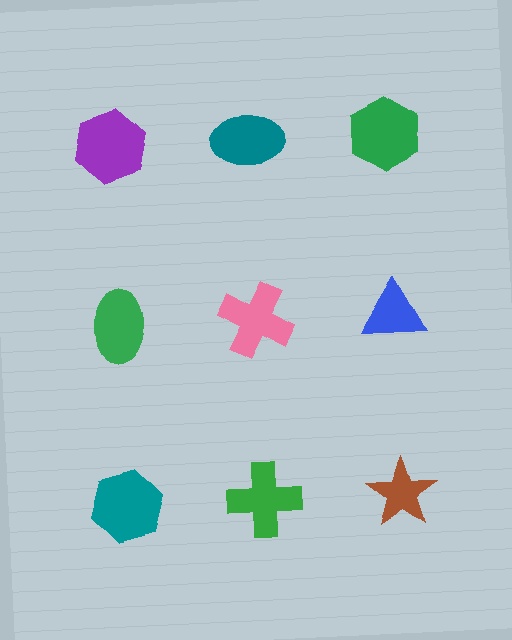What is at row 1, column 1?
A purple hexagon.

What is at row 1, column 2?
A teal ellipse.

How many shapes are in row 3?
3 shapes.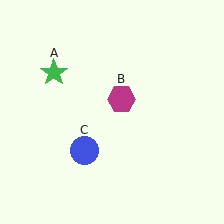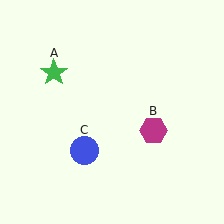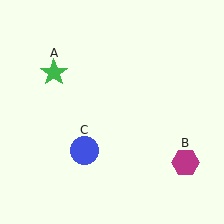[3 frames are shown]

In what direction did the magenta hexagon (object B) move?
The magenta hexagon (object B) moved down and to the right.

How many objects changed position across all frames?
1 object changed position: magenta hexagon (object B).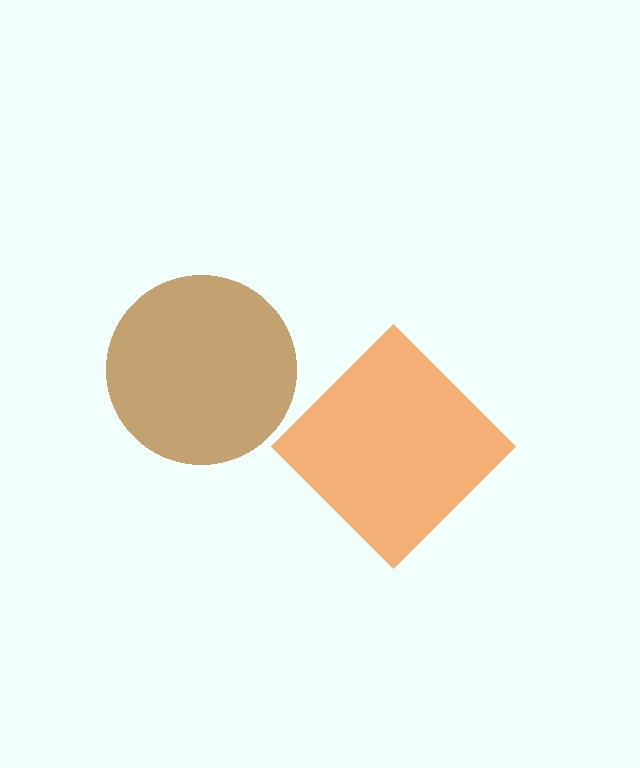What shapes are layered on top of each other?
The layered shapes are: a brown circle, an orange diamond.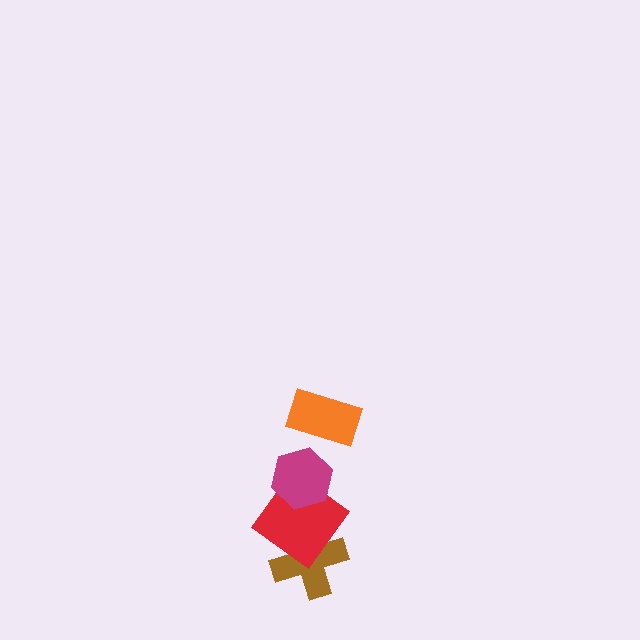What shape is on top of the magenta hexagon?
The orange rectangle is on top of the magenta hexagon.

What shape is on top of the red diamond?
The magenta hexagon is on top of the red diamond.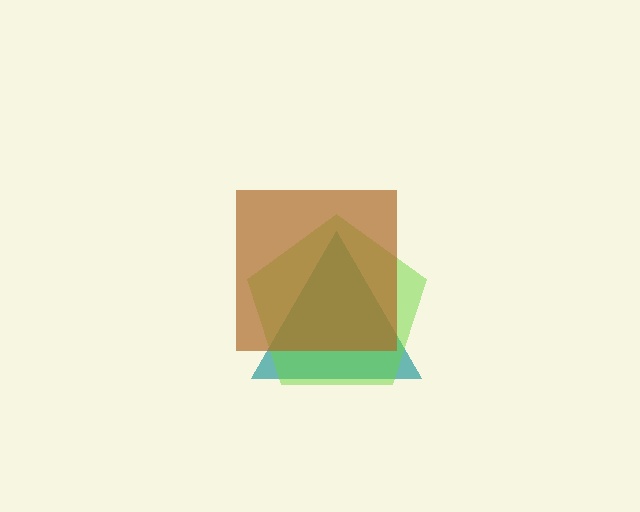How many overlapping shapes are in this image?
There are 3 overlapping shapes in the image.